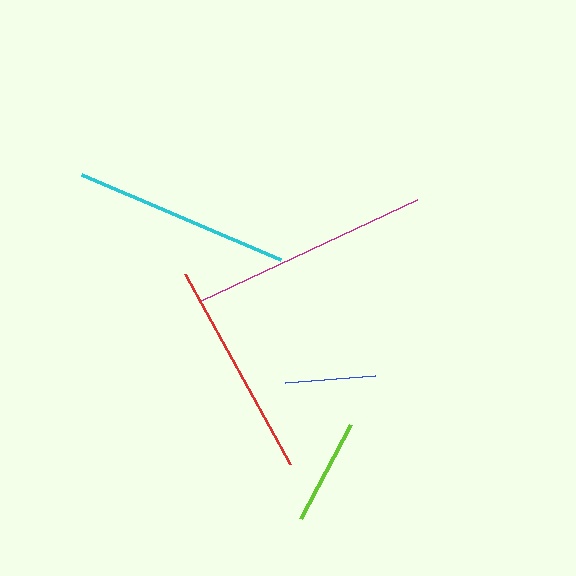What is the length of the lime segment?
The lime segment is approximately 106 pixels long.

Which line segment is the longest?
The magenta line is the longest at approximately 239 pixels.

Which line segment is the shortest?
The blue line is the shortest at approximately 90 pixels.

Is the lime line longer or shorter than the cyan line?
The cyan line is longer than the lime line.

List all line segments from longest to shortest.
From longest to shortest: magenta, red, cyan, lime, blue.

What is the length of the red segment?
The red segment is approximately 217 pixels long.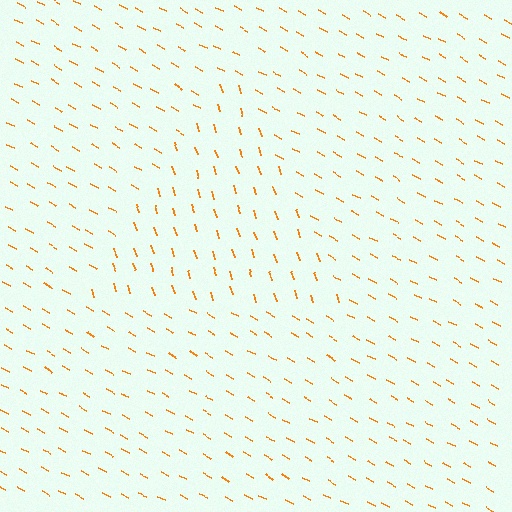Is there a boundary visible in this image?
Yes, there is a texture boundary formed by a change in line orientation.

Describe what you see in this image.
The image is filled with small orange line segments. A triangle region in the image has lines oriented differently from the surrounding lines, creating a visible texture boundary.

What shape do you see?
I see a triangle.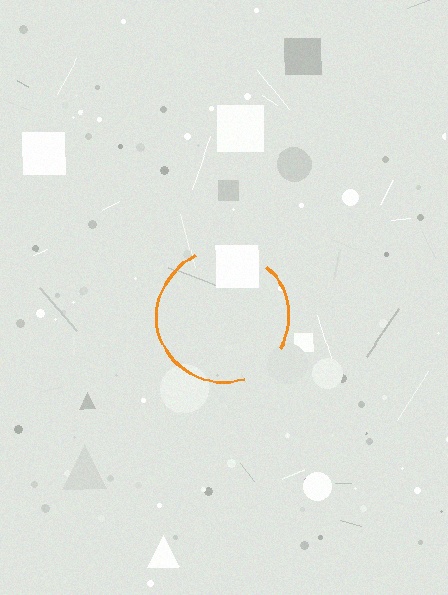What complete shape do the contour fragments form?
The contour fragments form a circle.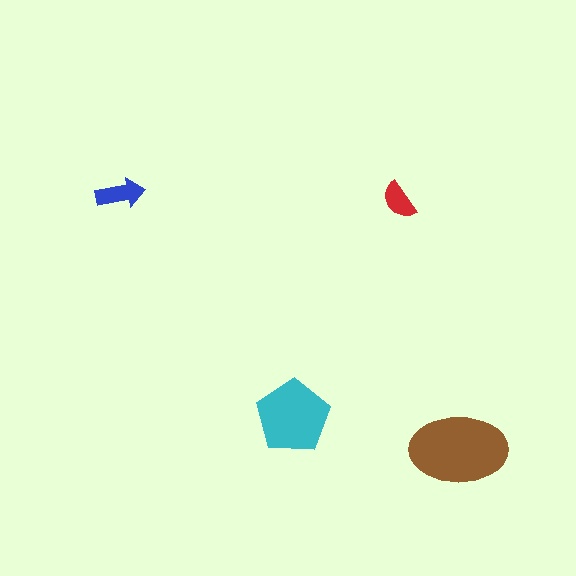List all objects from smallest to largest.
The red semicircle, the blue arrow, the cyan pentagon, the brown ellipse.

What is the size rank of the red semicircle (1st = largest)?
4th.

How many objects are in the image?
There are 4 objects in the image.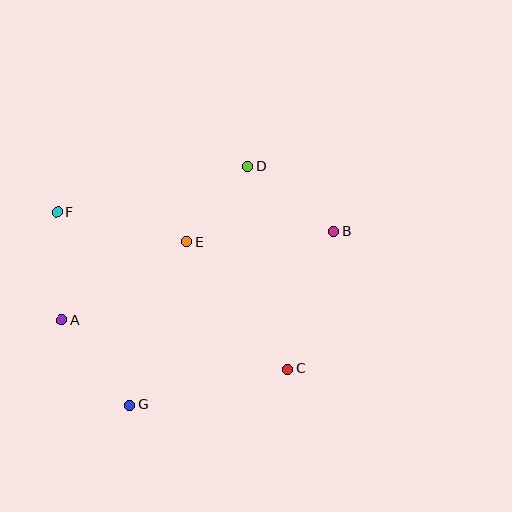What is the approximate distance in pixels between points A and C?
The distance between A and C is approximately 232 pixels.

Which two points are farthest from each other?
Points A and B are farthest from each other.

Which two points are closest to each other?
Points D and E are closest to each other.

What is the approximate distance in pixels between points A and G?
The distance between A and G is approximately 109 pixels.